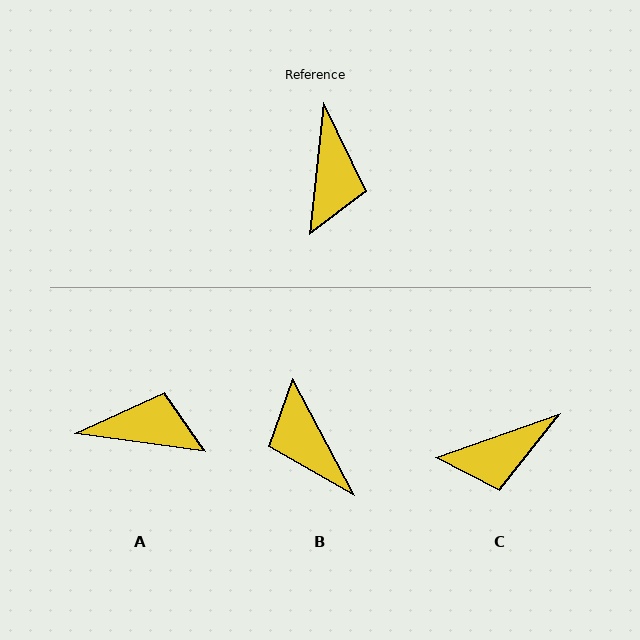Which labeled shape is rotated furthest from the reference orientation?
B, about 146 degrees away.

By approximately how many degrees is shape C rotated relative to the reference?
Approximately 64 degrees clockwise.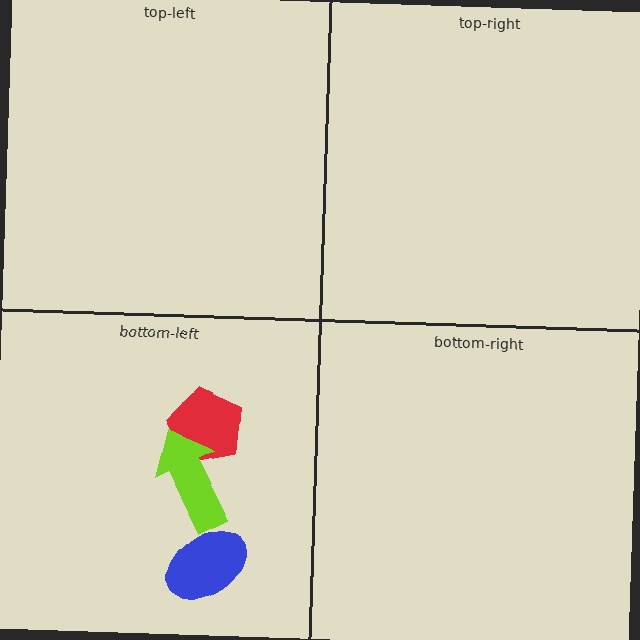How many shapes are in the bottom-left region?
3.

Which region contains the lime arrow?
The bottom-left region.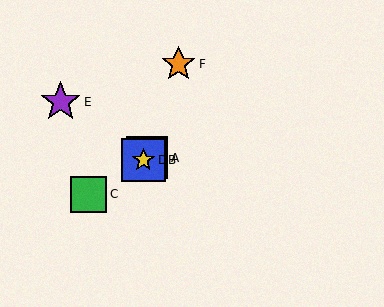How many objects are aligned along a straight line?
4 objects (A, B, C, D) are aligned along a straight line.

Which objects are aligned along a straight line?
Objects A, B, C, D are aligned along a straight line.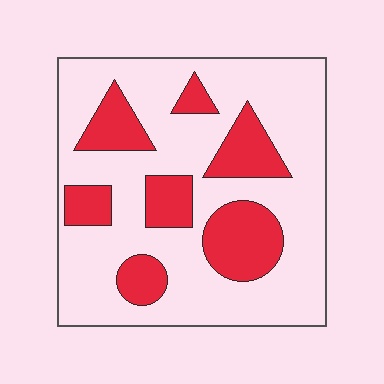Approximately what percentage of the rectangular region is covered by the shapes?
Approximately 25%.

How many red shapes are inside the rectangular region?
7.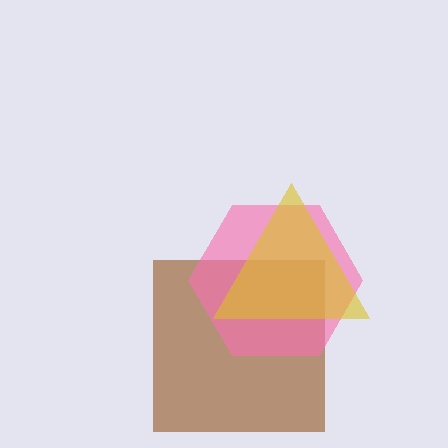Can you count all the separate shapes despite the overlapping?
Yes, there are 3 separate shapes.